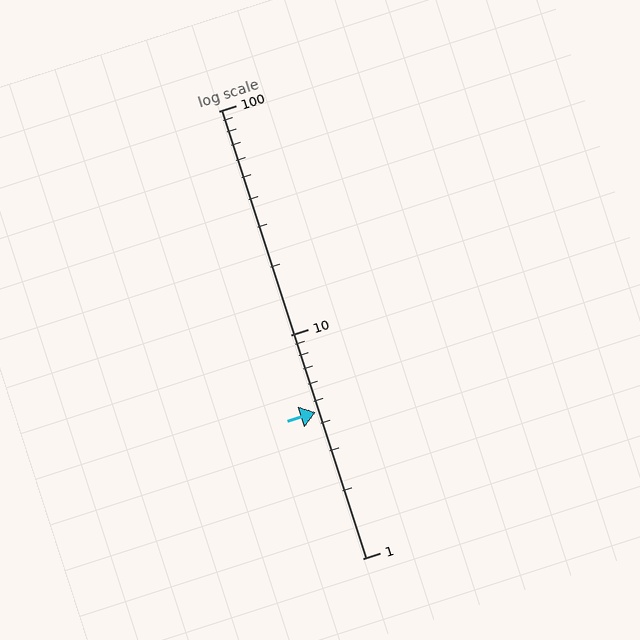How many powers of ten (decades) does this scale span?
The scale spans 2 decades, from 1 to 100.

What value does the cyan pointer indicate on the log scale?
The pointer indicates approximately 4.5.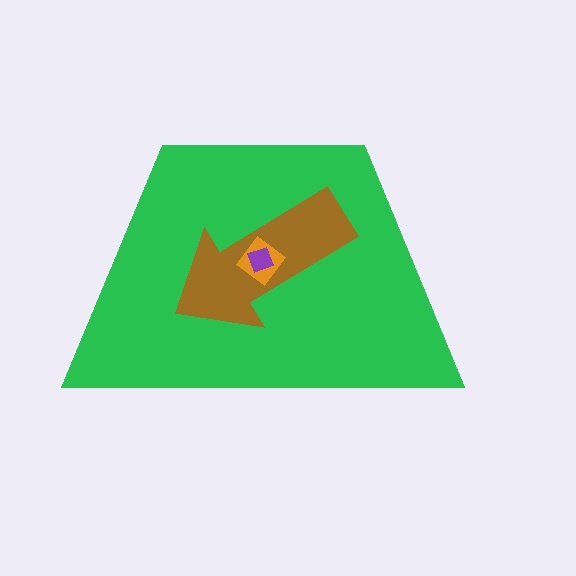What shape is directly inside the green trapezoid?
The brown arrow.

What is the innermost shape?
The purple diamond.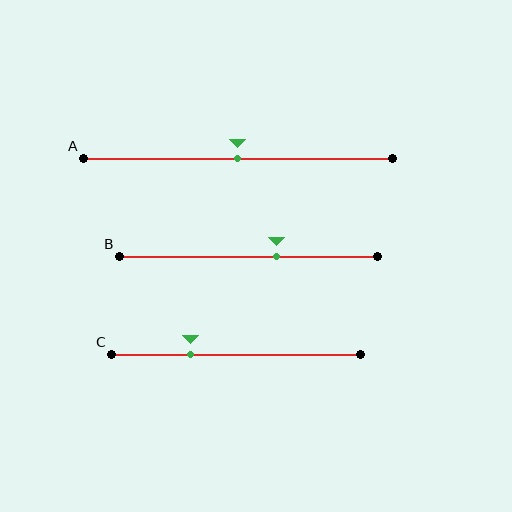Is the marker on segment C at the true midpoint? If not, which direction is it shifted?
No, the marker on segment C is shifted to the left by about 18% of the segment length.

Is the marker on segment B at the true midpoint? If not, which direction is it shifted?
No, the marker on segment B is shifted to the right by about 11% of the segment length.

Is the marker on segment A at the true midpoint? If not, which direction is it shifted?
Yes, the marker on segment A is at the true midpoint.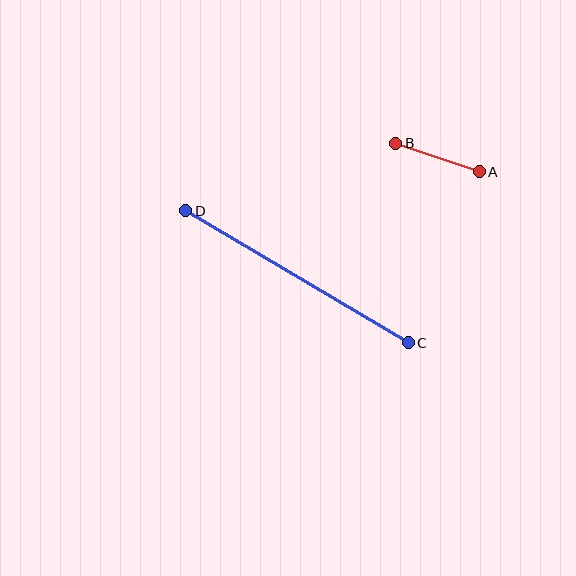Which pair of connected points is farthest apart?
Points C and D are farthest apart.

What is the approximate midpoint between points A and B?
The midpoint is at approximately (437, 157) pixels.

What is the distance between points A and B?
The distance is approximately 88 pixels.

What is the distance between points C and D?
The distance is approximately 259 pixels.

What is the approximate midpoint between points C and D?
The midpoint is at approximately (297, 277) pixels.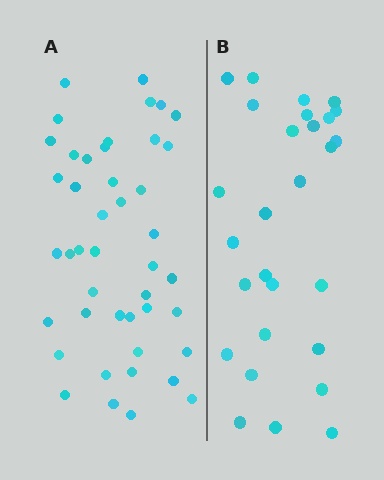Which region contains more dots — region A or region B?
Region A (the left region) has more dots.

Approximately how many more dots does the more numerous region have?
Region A has approximately 15 more dots than region B.